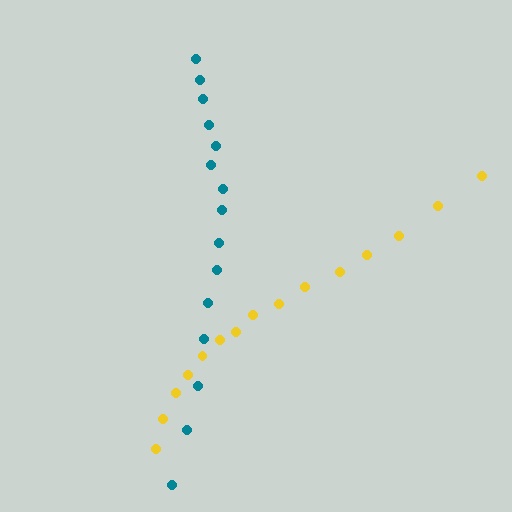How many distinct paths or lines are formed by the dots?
There are 2 distinct paths.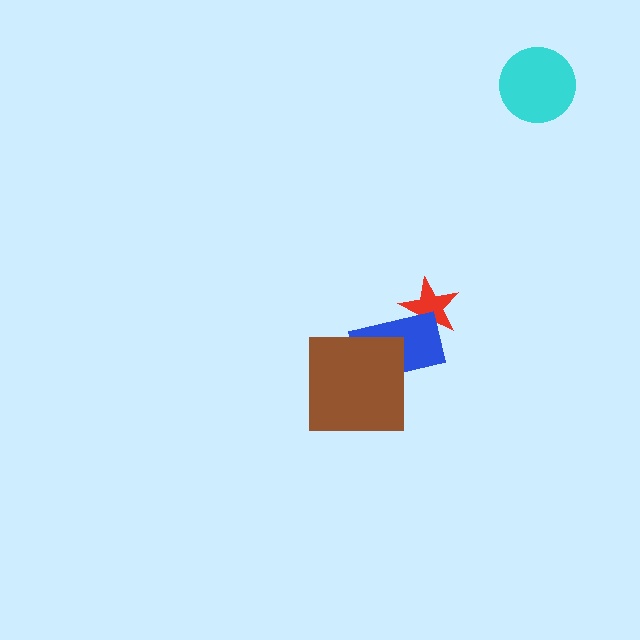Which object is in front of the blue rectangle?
The brown square is in front of the blue rectangle.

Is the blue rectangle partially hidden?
Yes, it is partially covered by another shape.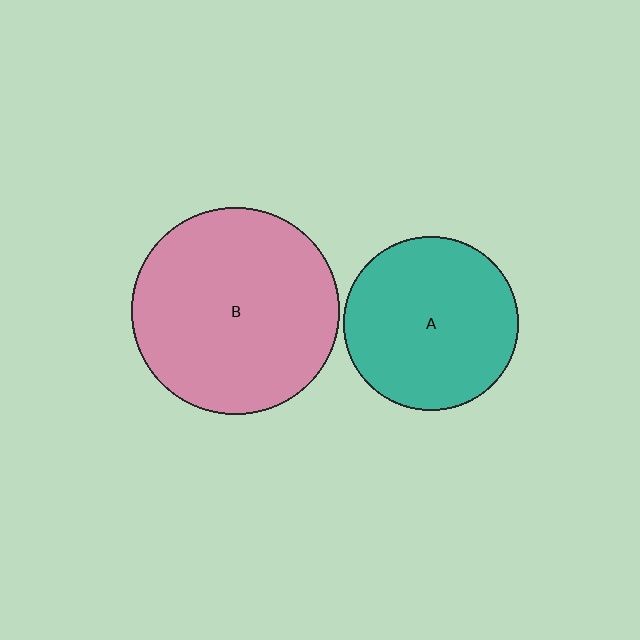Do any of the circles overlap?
No, none of the circles overlap.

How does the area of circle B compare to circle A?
Approximately 1.4 times.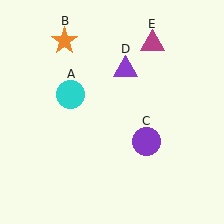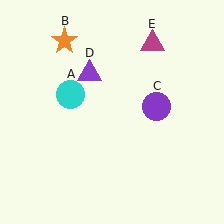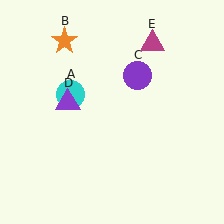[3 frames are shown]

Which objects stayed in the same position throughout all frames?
Cyan circle (object A) and orange star (object B) and magenta triangle (object E) remained stationary.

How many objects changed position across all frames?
2 objects changed position: purple circle (object C), purple triangle (object D).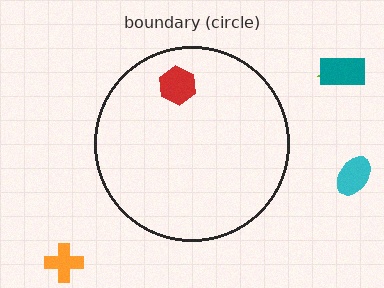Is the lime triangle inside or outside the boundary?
Outside.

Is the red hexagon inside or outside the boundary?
Inside.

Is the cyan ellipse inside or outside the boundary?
Outside.